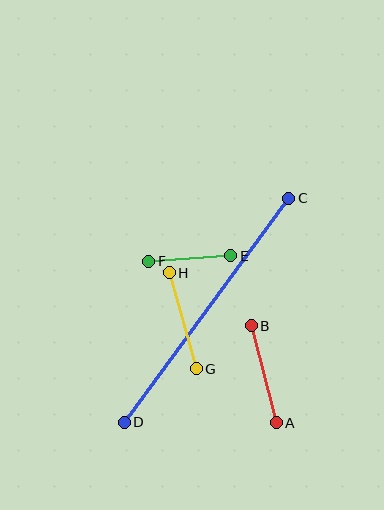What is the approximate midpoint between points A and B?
The midpoint is at approximately (264, 374) pixels.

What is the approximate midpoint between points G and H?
The midpoint is at approximately (183, 321) pixels.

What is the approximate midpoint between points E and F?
The midpoint is at approximately (190, 258) pixels.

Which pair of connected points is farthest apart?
Points C and D are farthest apart.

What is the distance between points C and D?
The distance is approximately 278 pixels.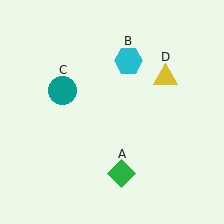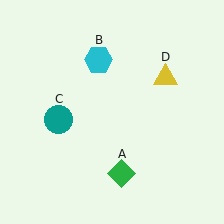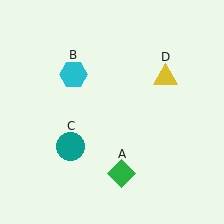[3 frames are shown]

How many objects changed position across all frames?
2 objects changed position: cyan hexagon (object B), teal circle (object C).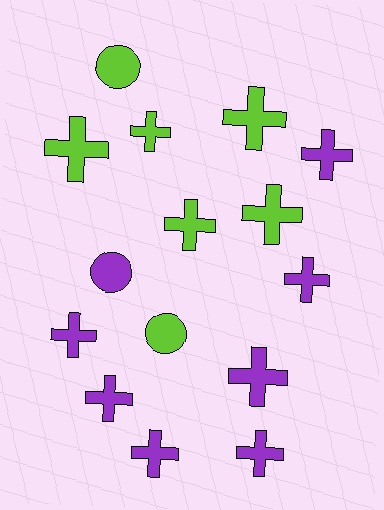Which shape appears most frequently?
Cross, with 12 objects.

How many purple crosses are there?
There are 7 purple crosses.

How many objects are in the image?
There are 15 objects.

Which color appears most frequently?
Purple, with 8 objects.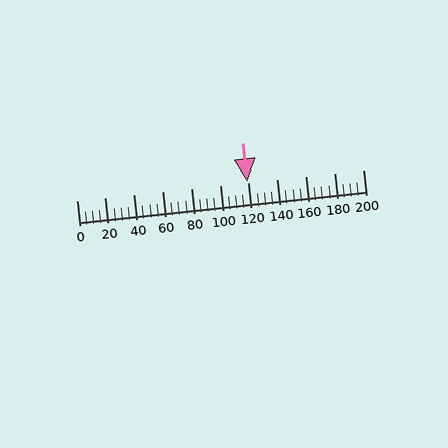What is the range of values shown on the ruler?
The ruler shows values from 0 to 200.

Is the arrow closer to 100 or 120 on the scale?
The arrow is closer to 120.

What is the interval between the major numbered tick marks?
The major tick marks are spaced 20 units apart.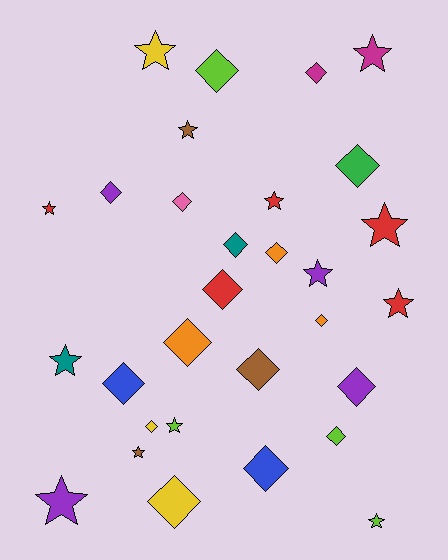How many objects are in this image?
There are 30 objects.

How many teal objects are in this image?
There are 2 teal objects.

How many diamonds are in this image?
There are 17 diamonds.